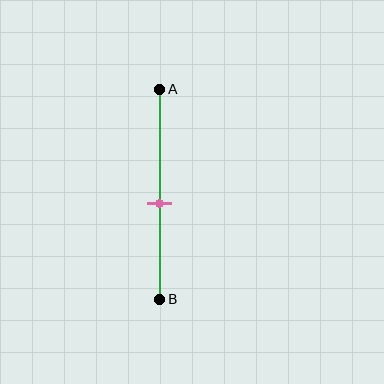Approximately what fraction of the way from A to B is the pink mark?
The pink mark is approximately 55% of the way from A to B.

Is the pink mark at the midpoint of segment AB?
No, the mark is at about 55% from A, not at the 50% midpoint.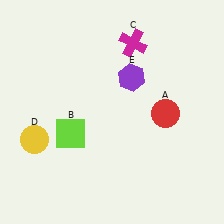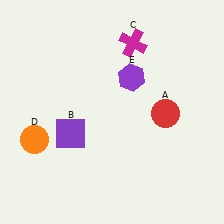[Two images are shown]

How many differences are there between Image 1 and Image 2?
There are 2 differences between the two images.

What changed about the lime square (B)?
In Image 1, B is lime. In Image 2, it changed to purple.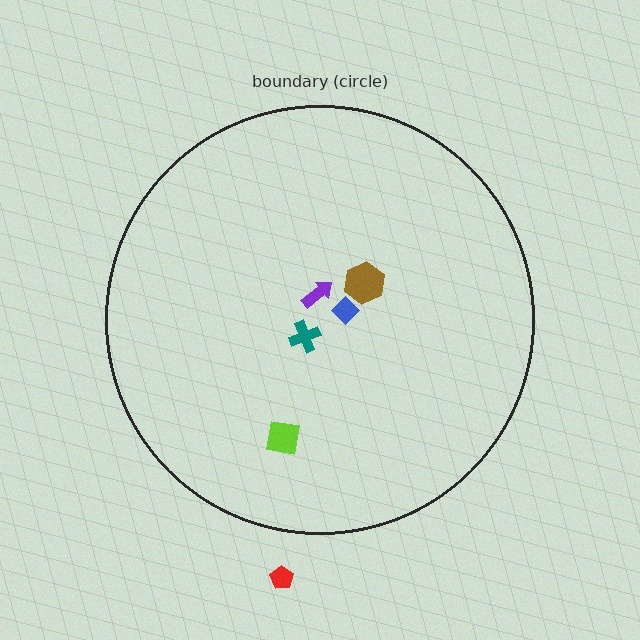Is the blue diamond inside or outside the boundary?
Inside.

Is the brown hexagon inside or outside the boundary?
Inside.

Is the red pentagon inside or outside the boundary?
Outside.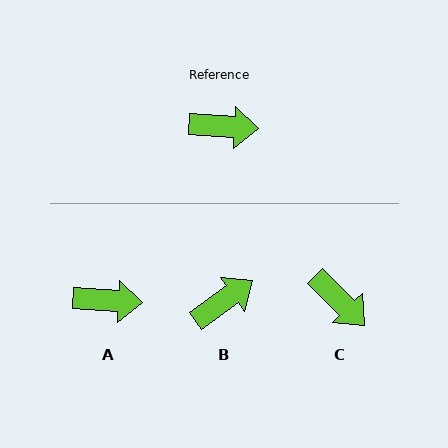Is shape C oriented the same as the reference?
No, it is off by about 41 degrees.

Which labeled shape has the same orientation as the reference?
A.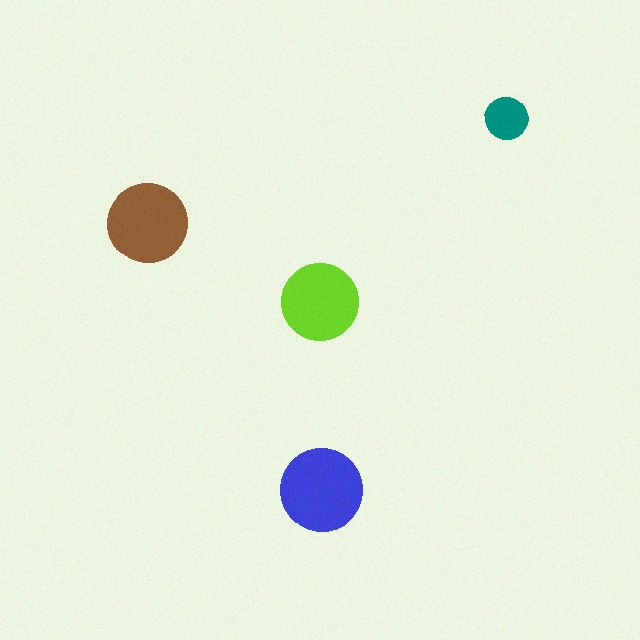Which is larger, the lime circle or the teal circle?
The lime one.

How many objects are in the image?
There are 4 objects in the image.